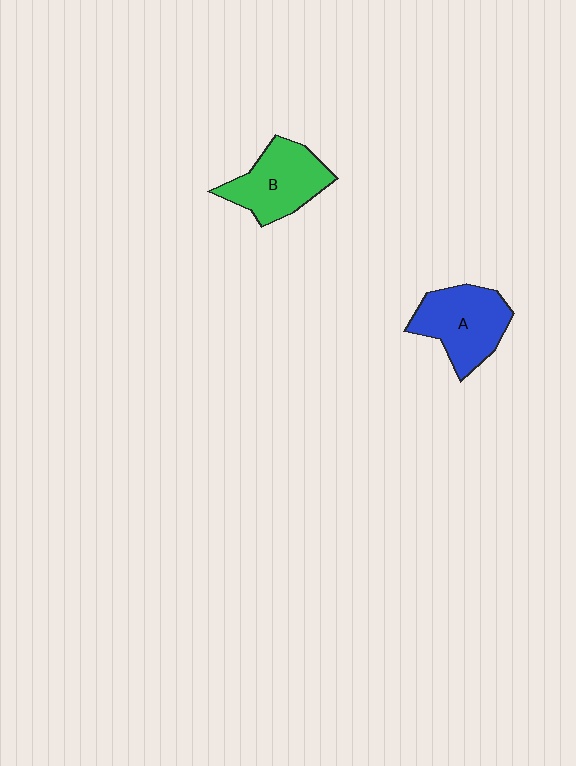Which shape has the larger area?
Shape A (blue).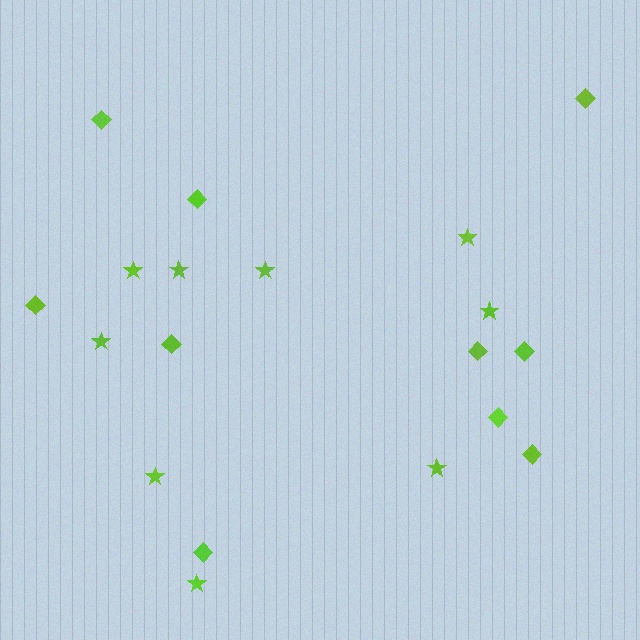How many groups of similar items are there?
There are 2 groups: one group of diamonds (10) and one group of stars (9).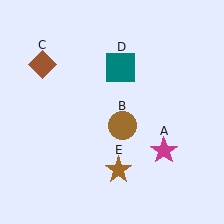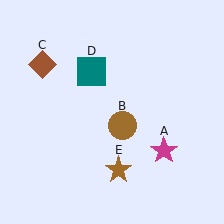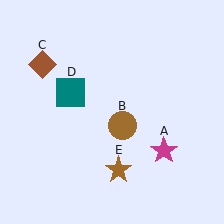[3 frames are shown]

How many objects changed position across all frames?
1 object changed position: teal square (object D).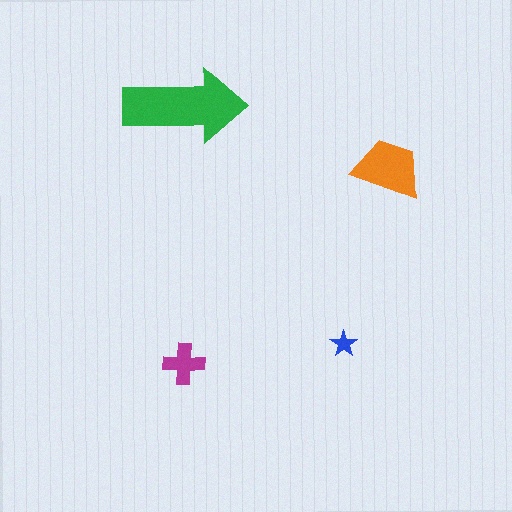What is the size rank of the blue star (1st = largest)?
4th.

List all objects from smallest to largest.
The blue star, the magenta cross, the orange trapezoid, the green arrow.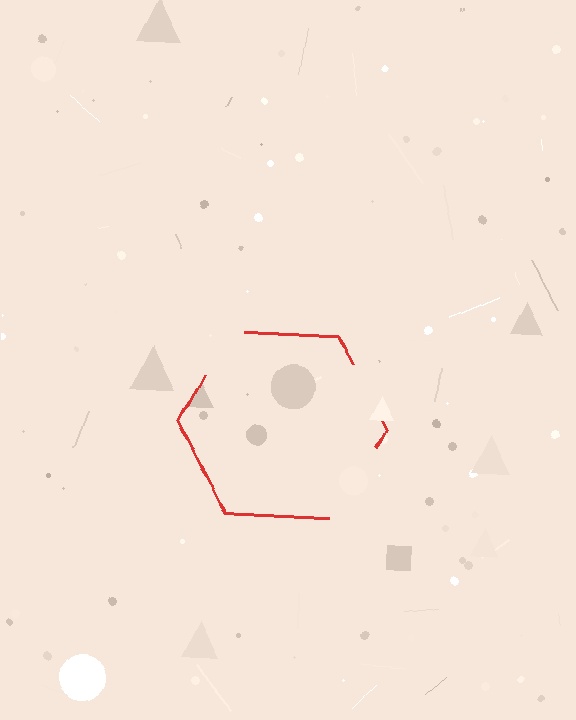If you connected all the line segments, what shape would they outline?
They would outline a hexagon.